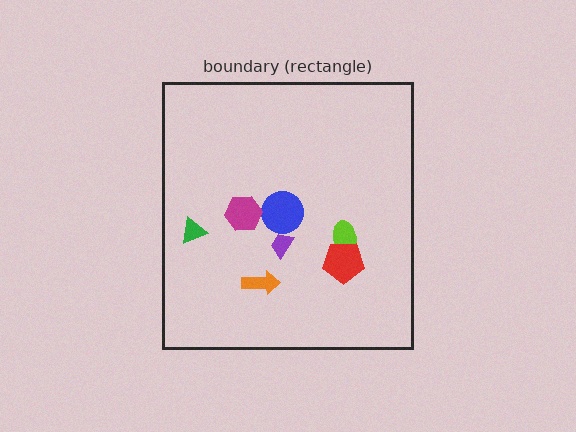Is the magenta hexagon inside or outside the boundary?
Inside.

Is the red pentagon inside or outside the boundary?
Inside.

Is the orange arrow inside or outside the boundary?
Inside.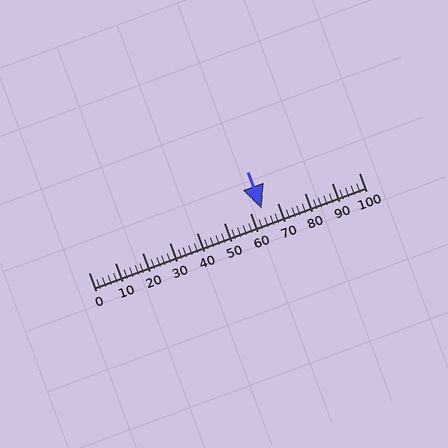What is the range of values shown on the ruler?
The ruler shows values from 0 to 100.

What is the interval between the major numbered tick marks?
The major tick marks are spaced 10 units apart.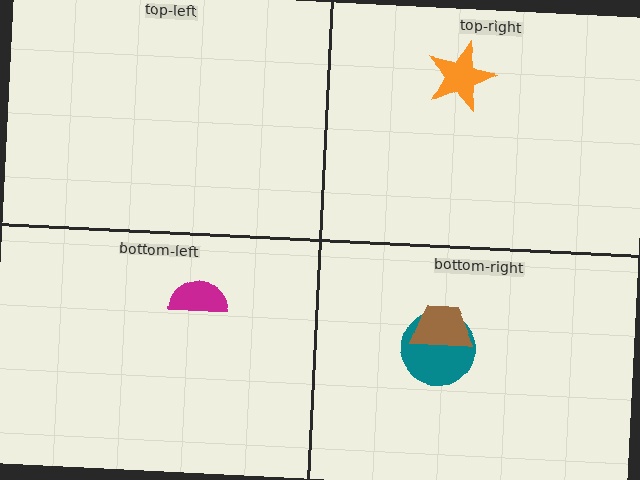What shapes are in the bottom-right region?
The teal circle, the brown trapezoid.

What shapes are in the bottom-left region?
The magenta semicircle.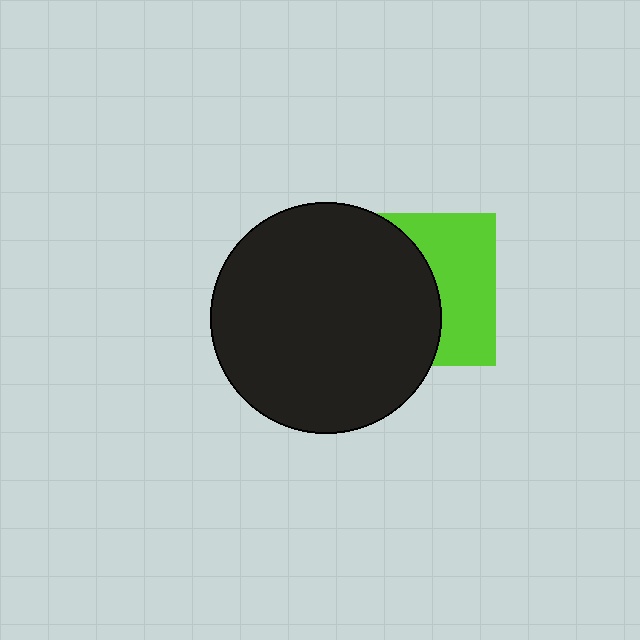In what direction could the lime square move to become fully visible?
The lime square could move right. That would shift it out from behind the black circle entirely.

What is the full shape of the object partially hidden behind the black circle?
The partially hidden object is a lime square.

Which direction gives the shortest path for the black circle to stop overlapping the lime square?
Moving left gives the shortest separation.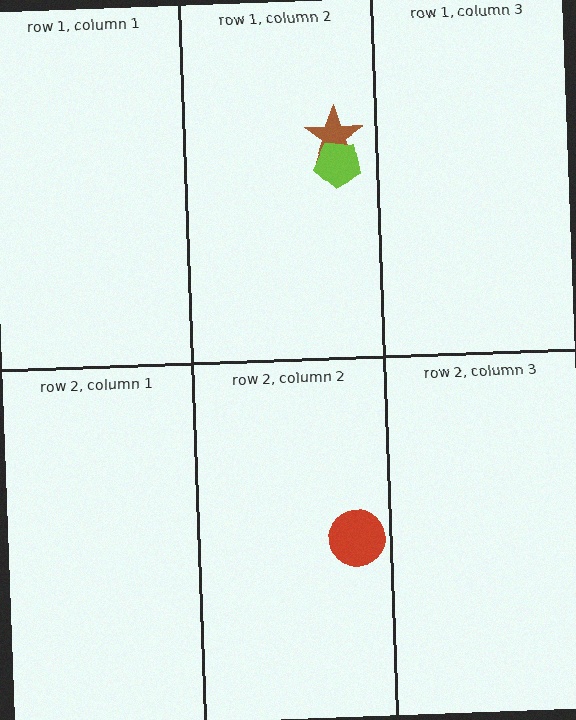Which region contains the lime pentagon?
The row 1, column 2 region.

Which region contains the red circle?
The row 2, column 2 region.